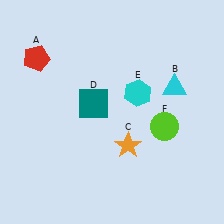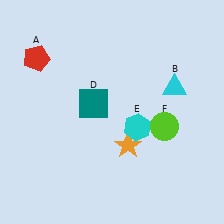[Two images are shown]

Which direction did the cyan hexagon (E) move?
The cyan hexagon (E) moved down.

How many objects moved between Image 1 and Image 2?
1 object moved between the two images.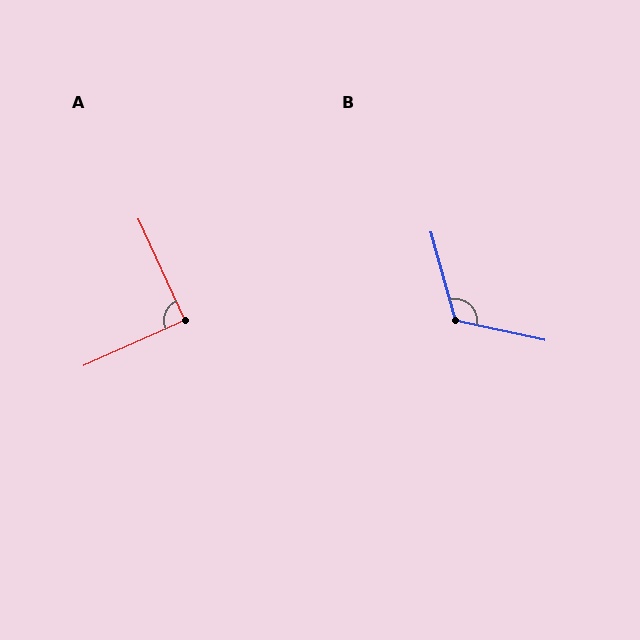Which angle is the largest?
B, at approximately 118 degrees.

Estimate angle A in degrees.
Approximately 90 degrees.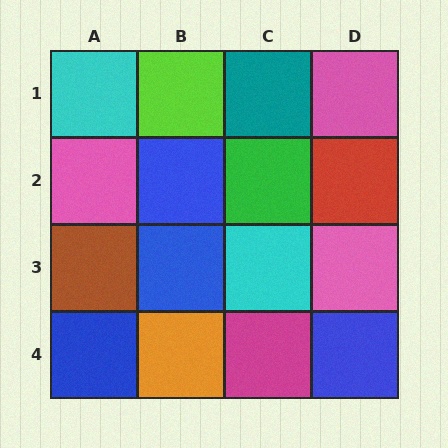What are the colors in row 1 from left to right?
Cyan, lime, teal, pink.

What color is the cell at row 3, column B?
Blue.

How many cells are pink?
3 cells are pink.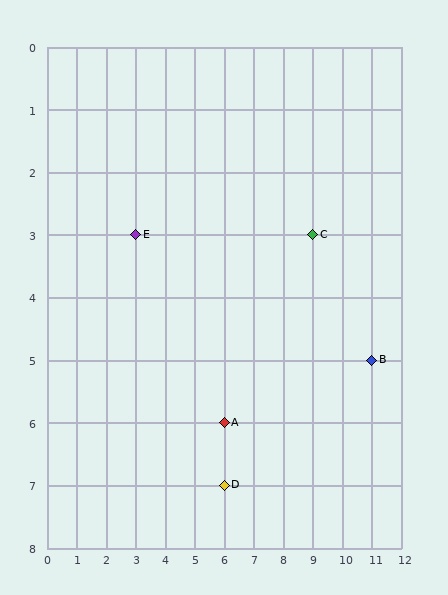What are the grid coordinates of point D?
Point D is at grid coordinates (6, 7).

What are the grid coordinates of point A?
Point A is at grid coordinates (6, 6).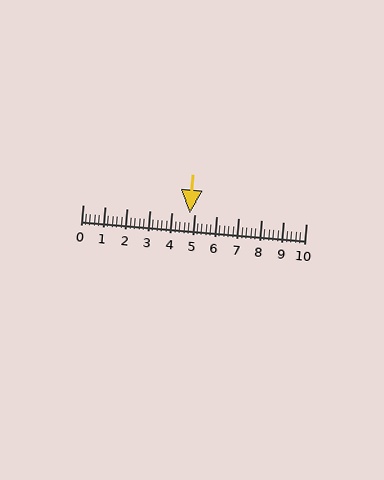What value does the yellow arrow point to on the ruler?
The yellow arrow points to approximately 4.8.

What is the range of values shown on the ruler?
The ruler shows values from 0 to 10.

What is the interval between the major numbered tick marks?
The major tick marks are spaced 1 units apart.